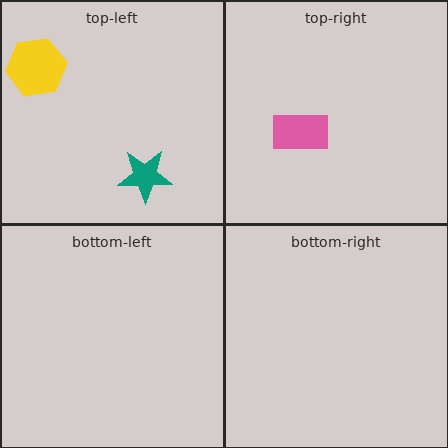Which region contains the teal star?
The top-left region.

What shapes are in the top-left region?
The yellow hexagon, the teal star.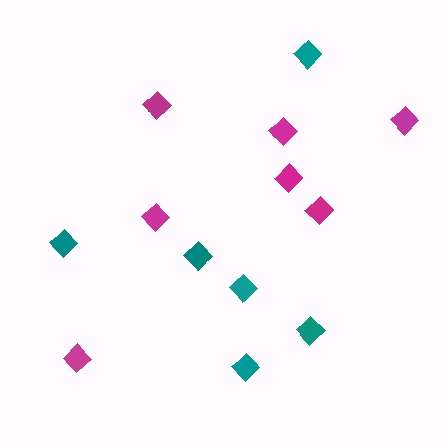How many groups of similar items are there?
There are 2 groups: one group of teal diamonds (6) and one group of magenta diamonds (7).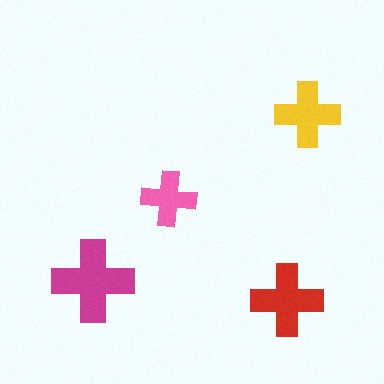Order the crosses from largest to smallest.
the magenta one, the red one, the yellow one, the pink one.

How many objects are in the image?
There are 4 objects in the image.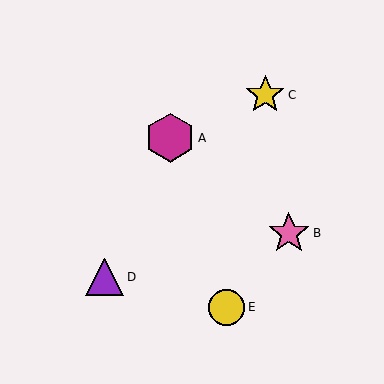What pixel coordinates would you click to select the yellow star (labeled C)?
Click at (265, 95) to select the yellow star C.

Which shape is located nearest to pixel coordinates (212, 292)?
The yellow circle (labeled E) at (227, 307) is nearest to that location.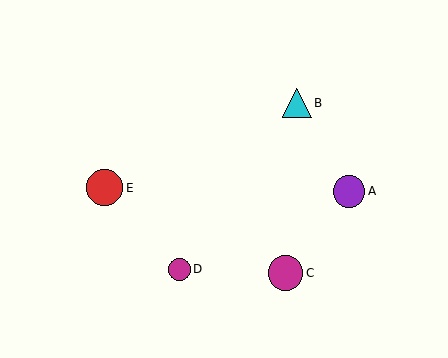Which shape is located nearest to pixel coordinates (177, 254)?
The magenta circle (labeled D) at (179, 269) is nearest to that location.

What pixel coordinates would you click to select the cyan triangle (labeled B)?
Click at (297, 103) to select the cyan triangle B.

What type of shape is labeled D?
Shape D is a magenta circle.